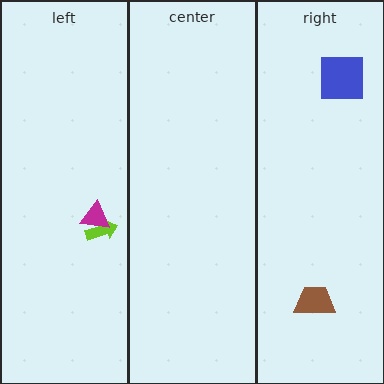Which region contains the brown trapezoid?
The right region.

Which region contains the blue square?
The right region.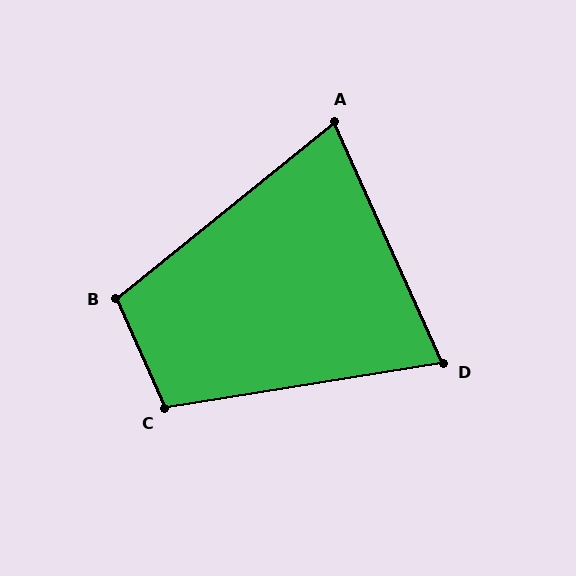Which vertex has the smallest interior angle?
D, at approximately 75 degrees.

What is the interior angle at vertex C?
Approximately 105 degrees (obtuse).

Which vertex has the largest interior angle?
B, at approximately 105 degrees.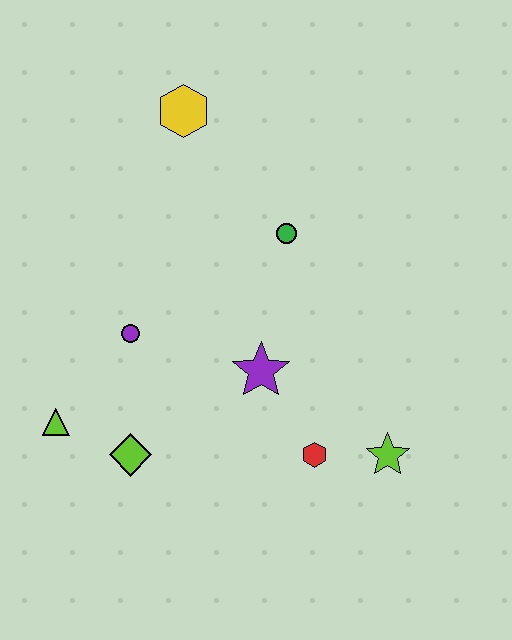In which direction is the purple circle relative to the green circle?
The purple circle is to the left of the green circle.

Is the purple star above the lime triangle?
Yes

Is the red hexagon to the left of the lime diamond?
No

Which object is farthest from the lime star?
The yellow hexagon is farthest from the lime star.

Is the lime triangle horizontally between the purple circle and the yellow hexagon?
No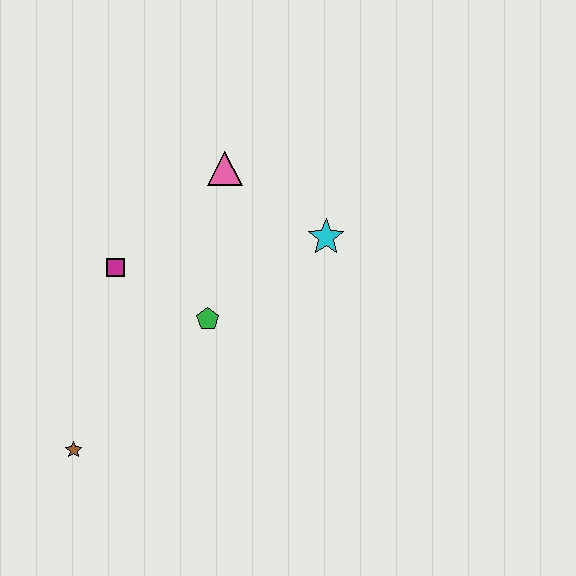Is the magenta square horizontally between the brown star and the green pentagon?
Yes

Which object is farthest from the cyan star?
The brown star is farthest from the cyan star.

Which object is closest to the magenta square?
The green pentagon is closest to the magenta square.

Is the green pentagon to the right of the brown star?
Yes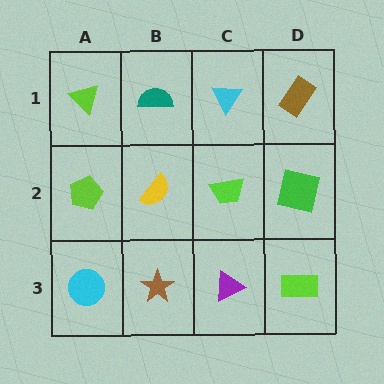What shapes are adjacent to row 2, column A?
A lime triangle (row 1, column A), a cyan circle (row 3, column A), a yellow semicircle (row 2, column B).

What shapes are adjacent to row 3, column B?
A yellow semicircle (row 2, column B), a cyan circle (row 3, column A), a purple triangle (row 3, column C).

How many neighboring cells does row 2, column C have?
4.